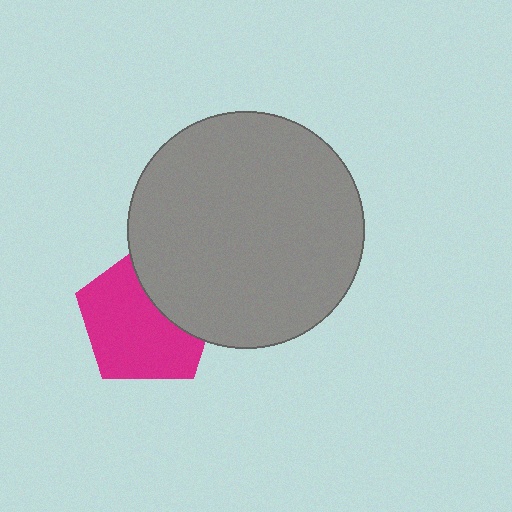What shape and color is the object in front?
The object in front is a gray circle.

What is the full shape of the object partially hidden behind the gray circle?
The partially hidden object is a magenta pentagon.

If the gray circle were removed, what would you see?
You would see the complete magenta pentagon.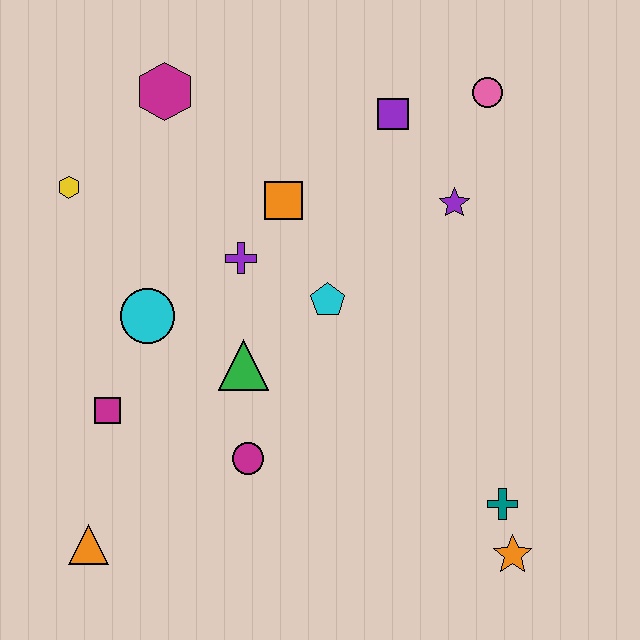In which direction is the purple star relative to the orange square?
The purple star is to the right of the orange square.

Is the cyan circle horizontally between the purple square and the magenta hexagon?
No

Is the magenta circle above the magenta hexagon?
No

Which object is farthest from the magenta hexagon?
The orange star is farthest from the magenta hexagon.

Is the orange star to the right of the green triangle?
Yes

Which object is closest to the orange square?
The purple cross is closest to the orange square.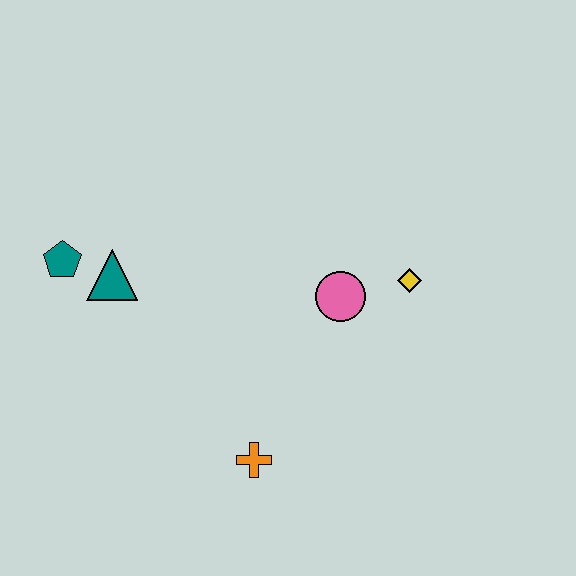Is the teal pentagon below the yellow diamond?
No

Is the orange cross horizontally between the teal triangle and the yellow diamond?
Yes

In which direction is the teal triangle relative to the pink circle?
The teal triangle is to the left of the pink circle.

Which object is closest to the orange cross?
The pink circle is closest to the orange cross.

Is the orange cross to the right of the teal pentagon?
Yes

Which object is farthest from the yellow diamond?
The teal pentagon is farthest from the yellow diamond.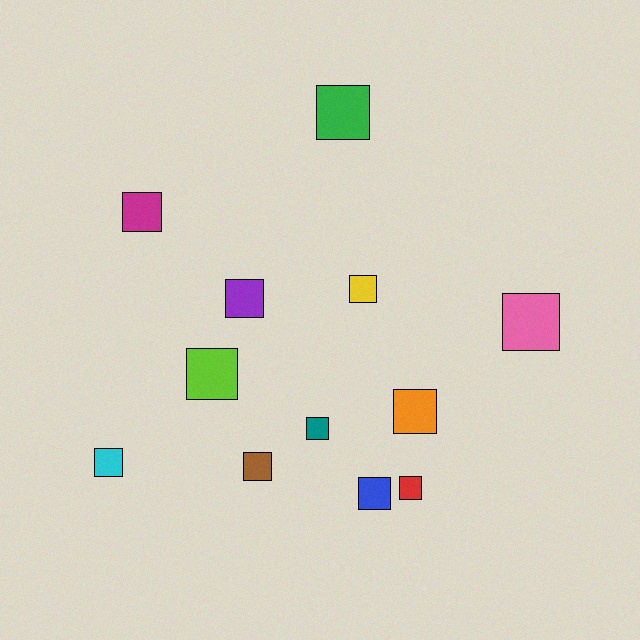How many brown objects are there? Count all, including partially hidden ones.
There is 1 brown object.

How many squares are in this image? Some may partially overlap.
There are 12 squares.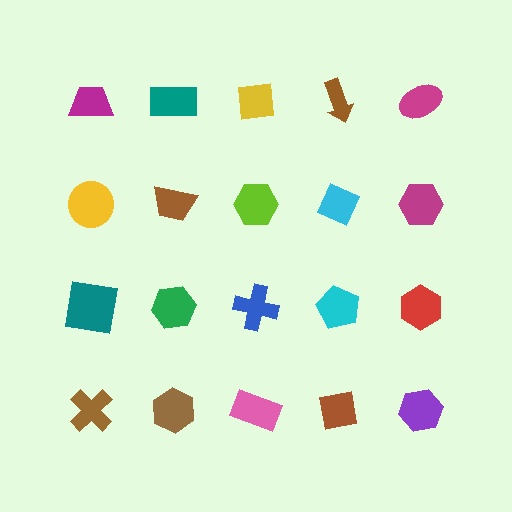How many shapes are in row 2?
5 shapes.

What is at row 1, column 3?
A yellow square.